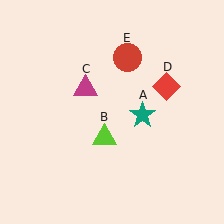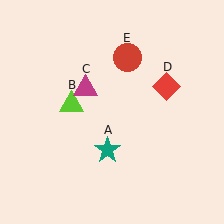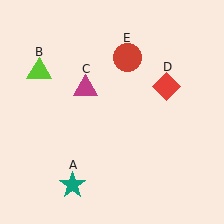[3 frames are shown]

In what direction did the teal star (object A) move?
The teal star (object A) moved down and to the left.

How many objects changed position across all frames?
2 objects changed position: teal star (object A), lime triangle (object B).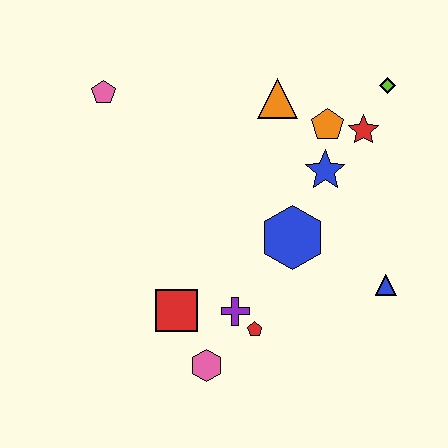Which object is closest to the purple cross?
The red pentagon is closest to the purple cross.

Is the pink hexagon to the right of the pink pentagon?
Yes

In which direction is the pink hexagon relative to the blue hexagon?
The pink hexagon is below the blue hexagon.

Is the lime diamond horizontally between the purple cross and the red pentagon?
No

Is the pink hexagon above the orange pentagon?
No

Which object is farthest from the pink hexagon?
The lime diamond is farthest from the pink hexagon.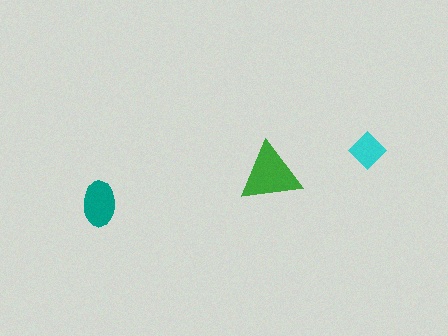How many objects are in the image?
There are 3 objects in the image.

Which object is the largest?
The green triangle.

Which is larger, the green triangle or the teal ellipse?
The green triangle.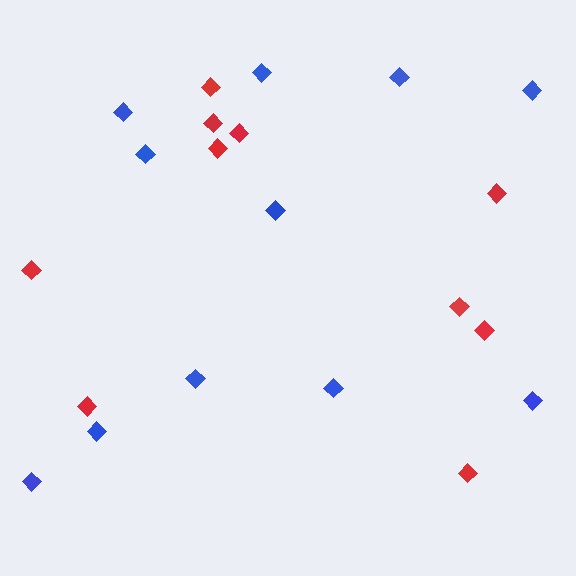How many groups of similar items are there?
There are 2 groups: one group of red diamonds (10) and one group of blue diamonds (11).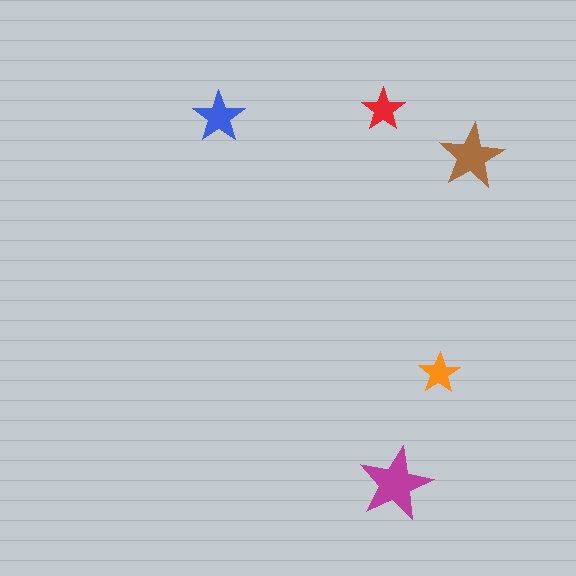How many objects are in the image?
There are 5 objects in the image.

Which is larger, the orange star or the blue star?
The blue one.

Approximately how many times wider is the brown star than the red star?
About 1.5 times wider.